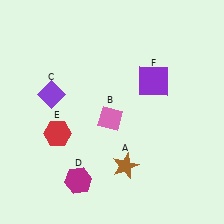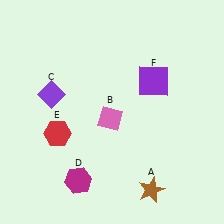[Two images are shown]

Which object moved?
The brown star (A) moved right.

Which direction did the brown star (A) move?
The brown star (A) moved right.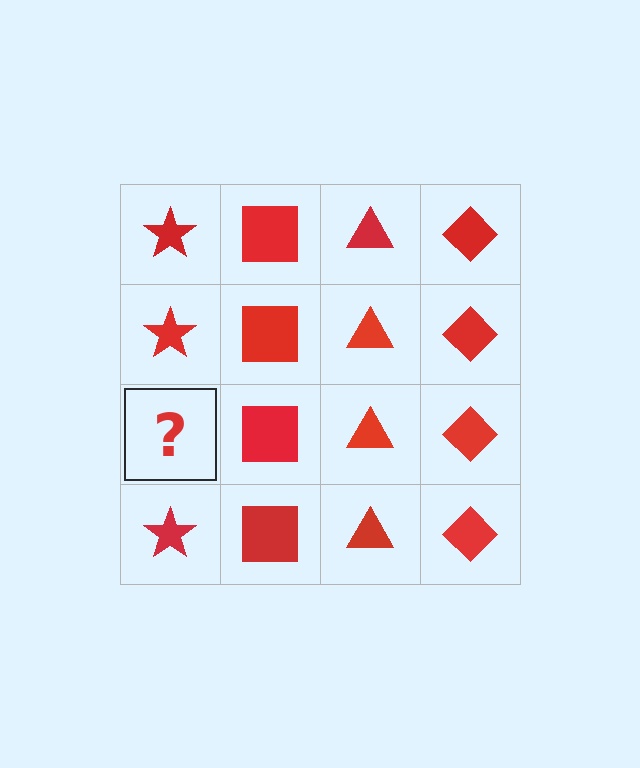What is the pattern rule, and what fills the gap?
The rule is that each column has a consistent shape. The gap should be filled with a red star.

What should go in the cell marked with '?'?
The missing cell should contain a red star.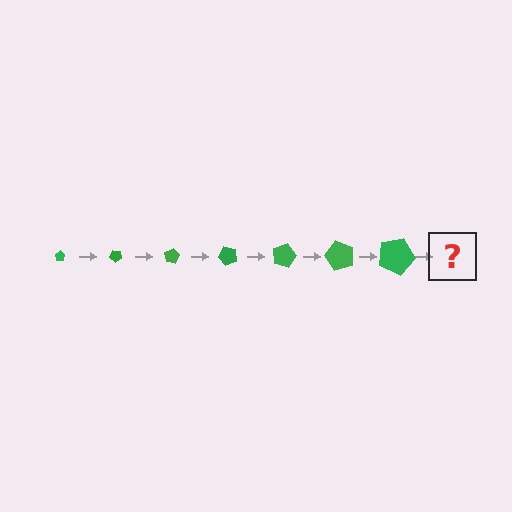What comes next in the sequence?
The next element should be a pentagon, larger than the previous one and rotated 280 degrees from the start.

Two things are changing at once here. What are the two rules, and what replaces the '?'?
The two rules are that the pentagon grows larger each step and it rotates 40 degrees each step. The '?' should be a pentagon, larger than the previous one and rotated 280 degrees from the start.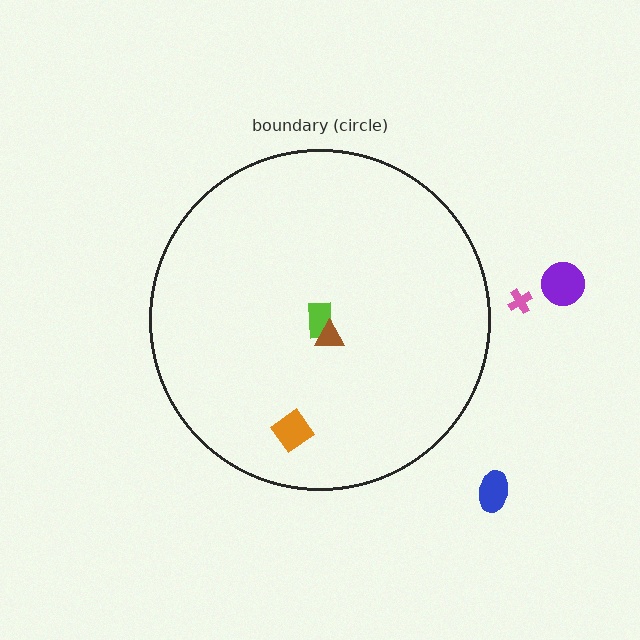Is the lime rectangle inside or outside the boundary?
Inside.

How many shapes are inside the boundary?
3 inside, 3 outside.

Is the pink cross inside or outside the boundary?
Outside.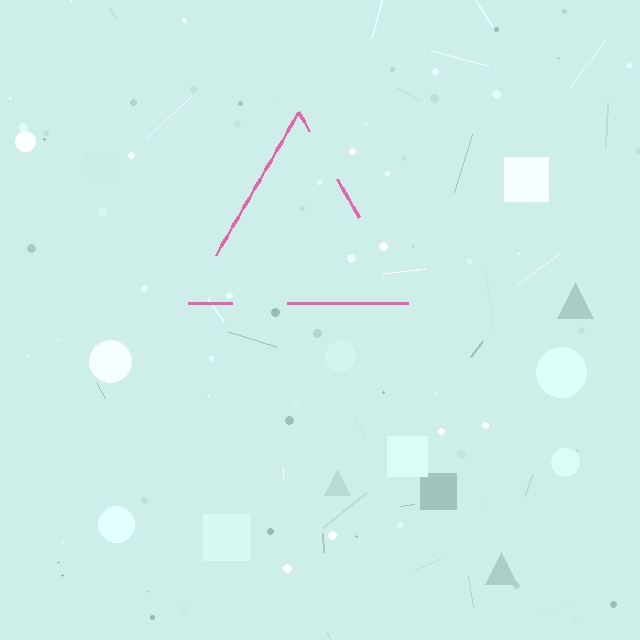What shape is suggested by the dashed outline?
The dashed outline suggests a triangle.